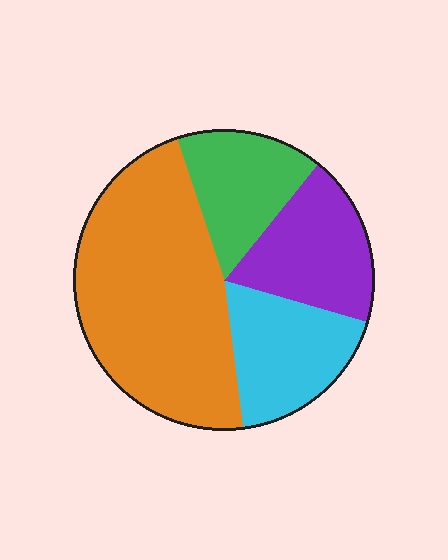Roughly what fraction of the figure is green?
Green takes up about one sixth (1/6) of the figure.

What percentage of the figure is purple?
Purple takes up about one fifth (1/5) of the figure.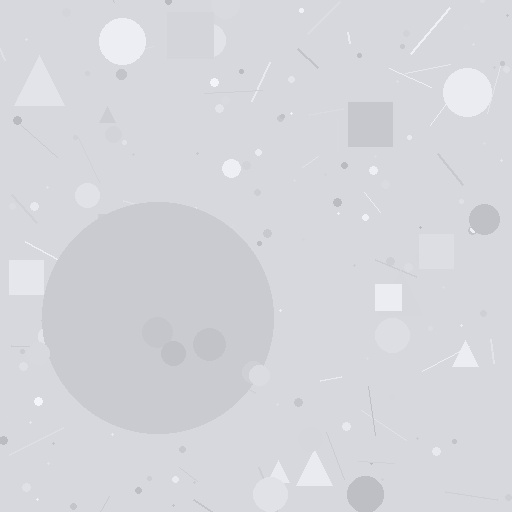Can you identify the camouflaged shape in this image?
The camouflaged shape is a circle.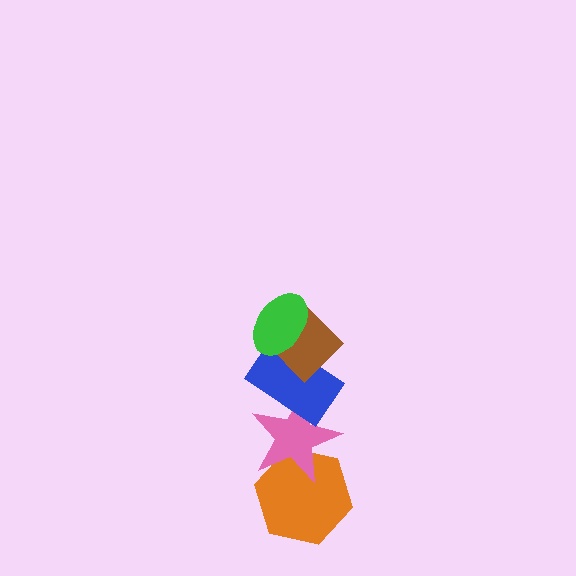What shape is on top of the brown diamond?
The green ellipse is on top of the brown diamond.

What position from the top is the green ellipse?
The green ellipse is 1st from the top.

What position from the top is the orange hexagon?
The orange hexagon is 5th from the top.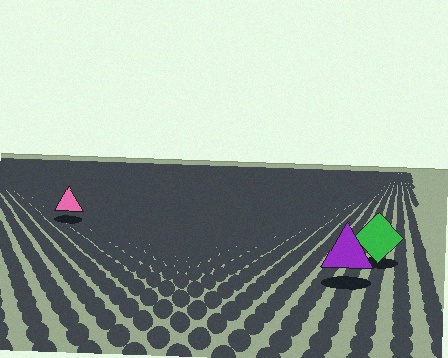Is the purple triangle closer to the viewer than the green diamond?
Yes. The purple triangle is closer — you can tell from the texture gradient: the ground texture is coarser near it.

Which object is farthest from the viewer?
The pink triangle is farthest from the viewer. It appears smaller and the ground texture around it is denser.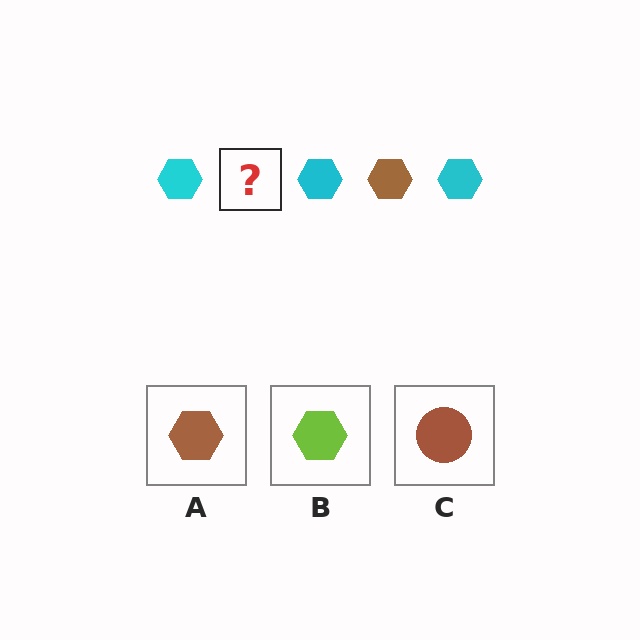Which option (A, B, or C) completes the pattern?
A.